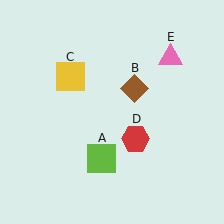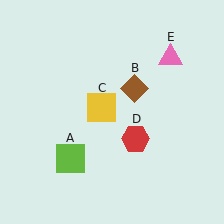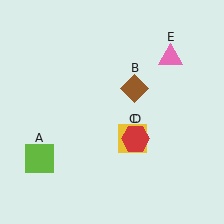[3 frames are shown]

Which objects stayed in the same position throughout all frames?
Brown diamond (object B) and red hexagon (object D) and pink triangle (object E) remained stationary.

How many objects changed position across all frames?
2 objects changed position: lime square (object A), yellow square (object C).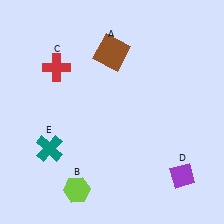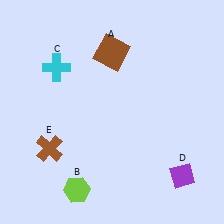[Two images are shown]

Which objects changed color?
C changed from red to cyan. E changed from teal to brown.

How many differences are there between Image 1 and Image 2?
There are 2 differences between the two images.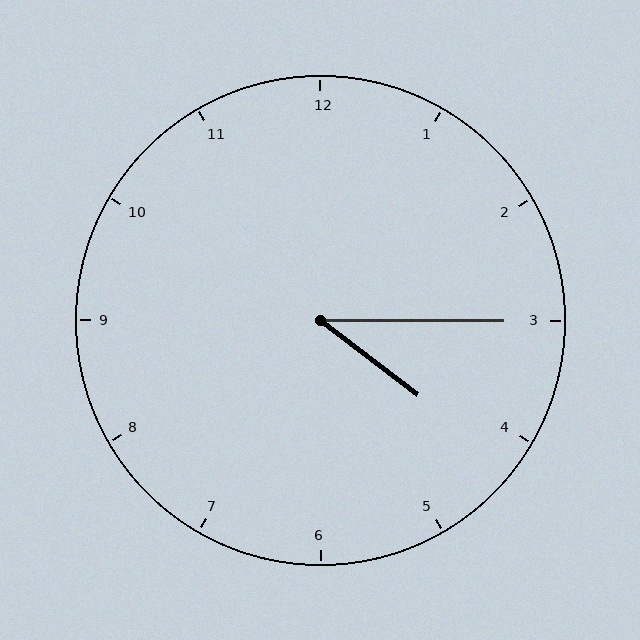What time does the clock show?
4:15.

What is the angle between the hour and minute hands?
Approximately 38 degrees.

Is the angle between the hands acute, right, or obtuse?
It is acute.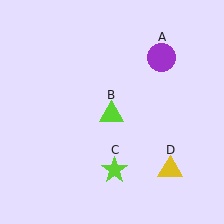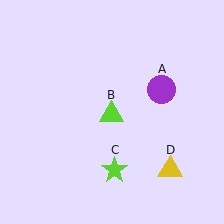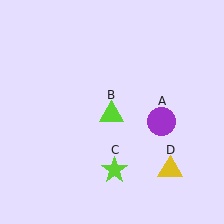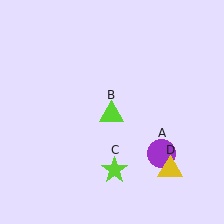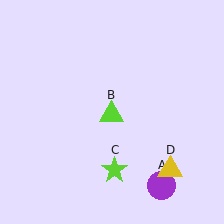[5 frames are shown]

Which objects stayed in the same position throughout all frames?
Lime triangle (object B) and lime star (object C) and yellow triangle (object D) remained stationary.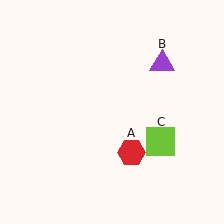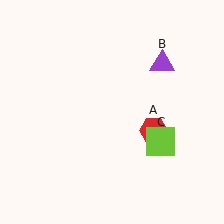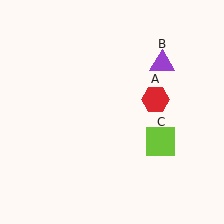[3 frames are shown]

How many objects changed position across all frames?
1 object changed position: red hexagon (object A).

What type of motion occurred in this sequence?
The red hexagon (object A) rotated counterclockwise around the center of the scene.